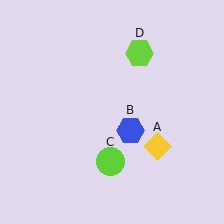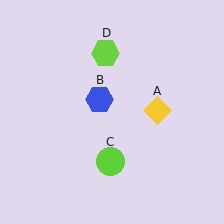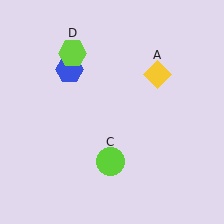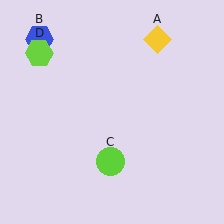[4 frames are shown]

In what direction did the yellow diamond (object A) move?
The yellow diamond (object A) moved up.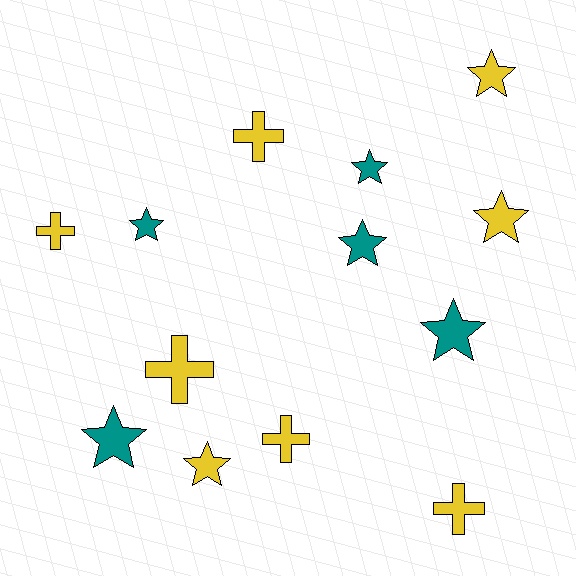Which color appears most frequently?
Yellow, with 8 objects.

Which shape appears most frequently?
Star, with 8 objects.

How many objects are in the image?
There are 13 objects.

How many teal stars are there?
There are 5 teal stars.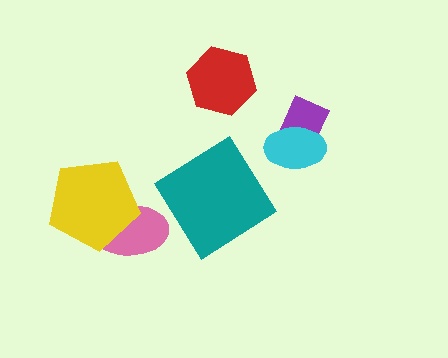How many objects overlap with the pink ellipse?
1 object overlaps with the pink ellipse.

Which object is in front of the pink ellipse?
The yellow pentagon is in front of the pink ellipse.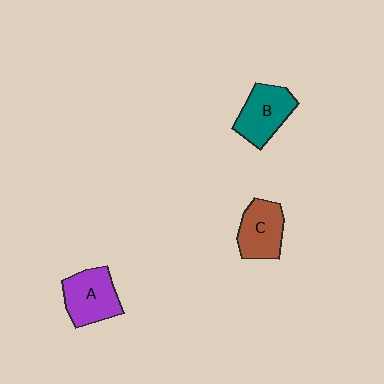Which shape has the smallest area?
Shape C (brown).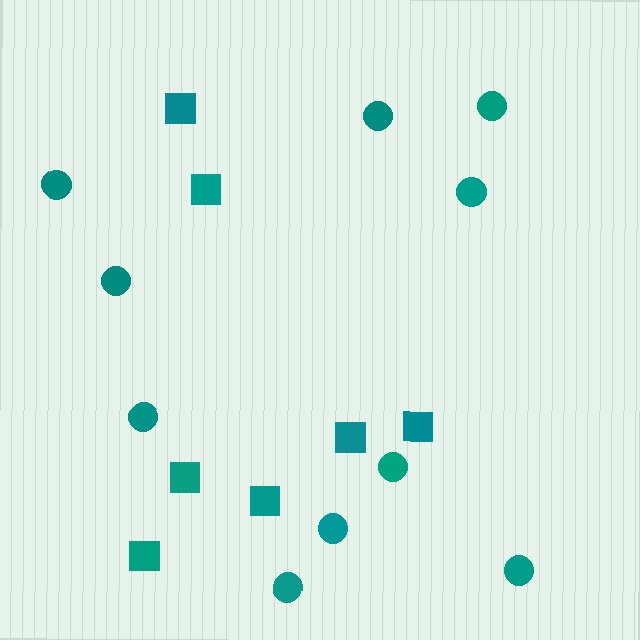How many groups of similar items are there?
There are 2 groups: one group of squares (7) and one group of circles (10).